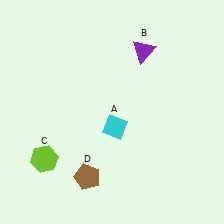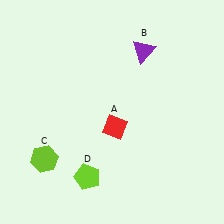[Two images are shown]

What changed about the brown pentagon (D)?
In Image 1, D is brown. In Image 2, it changed to lime.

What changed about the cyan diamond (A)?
In Image 1, A is cyan. In Image 2, it changed to red.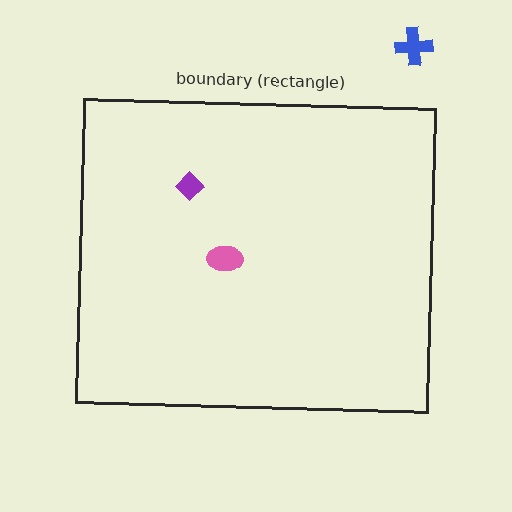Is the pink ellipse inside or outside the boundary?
Inside.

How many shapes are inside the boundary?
2 inside, 1 outside.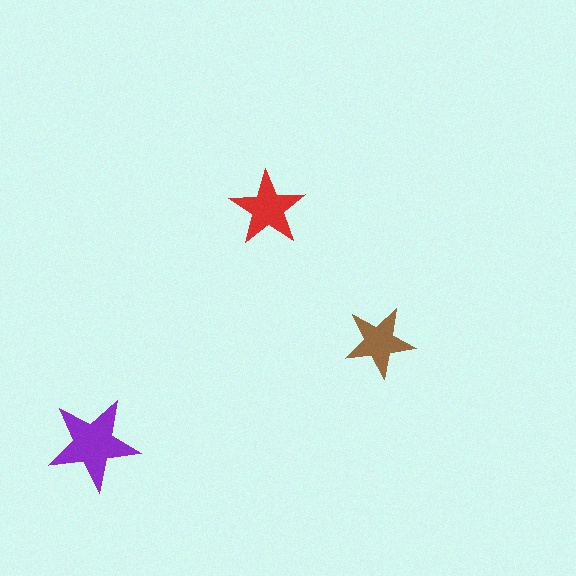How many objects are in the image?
There are 3 objects in the image.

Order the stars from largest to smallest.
the purple one, the red one, the brown one.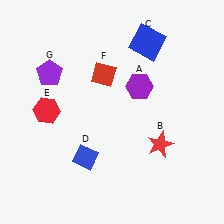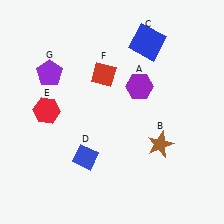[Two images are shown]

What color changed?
The star (B) changed from red in Image 1 to brown in Image 2.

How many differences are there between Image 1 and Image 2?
There is 1 difference between the two images.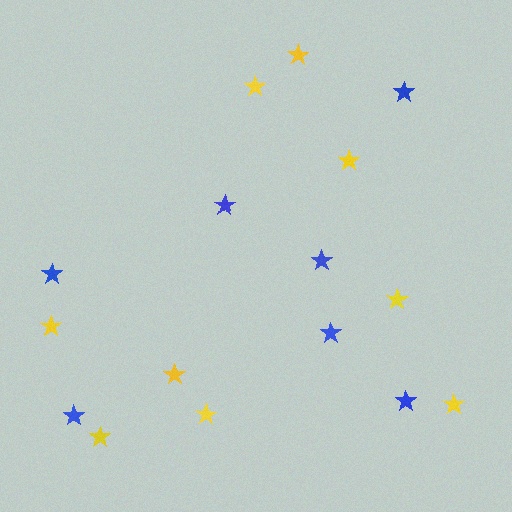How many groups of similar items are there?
There are 2 groups: one group of blue stars (7) and one group of yellow stars (9).